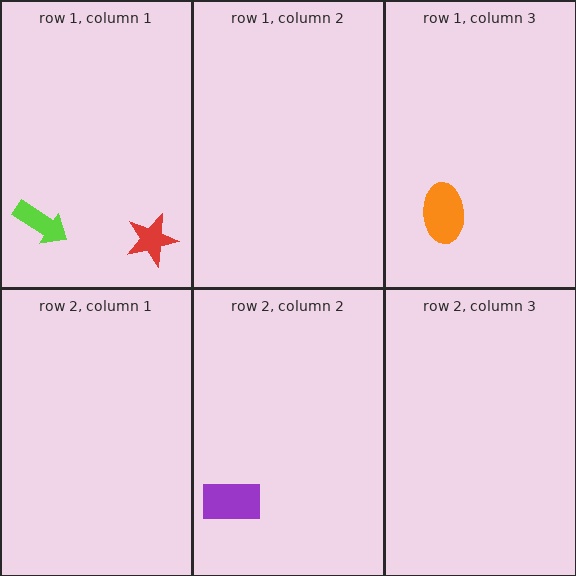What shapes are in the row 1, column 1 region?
The red star, the lime arrow.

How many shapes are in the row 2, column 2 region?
1.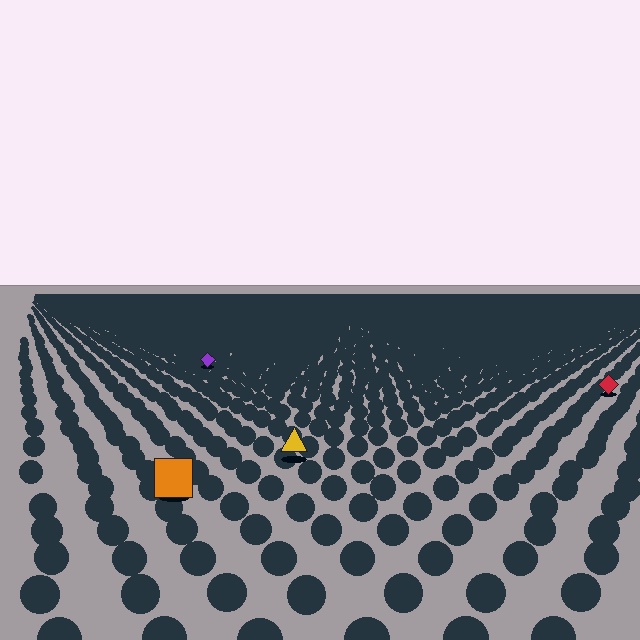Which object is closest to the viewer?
The orange square is closest. The texture marks near it are larger and more spread out.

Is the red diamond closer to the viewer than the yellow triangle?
No. The yellow triangle is closer — you can tell from the texture gradient: the ground texture is coarser near it.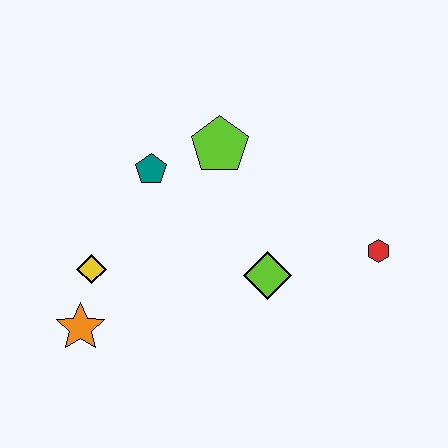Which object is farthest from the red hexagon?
The orange star is farthest from the red hexagon.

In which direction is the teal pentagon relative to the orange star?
The teal pentagon is above the orange star.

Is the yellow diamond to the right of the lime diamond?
No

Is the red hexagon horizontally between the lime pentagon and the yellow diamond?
No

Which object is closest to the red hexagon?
The lime diamond is closest to the red hexagon.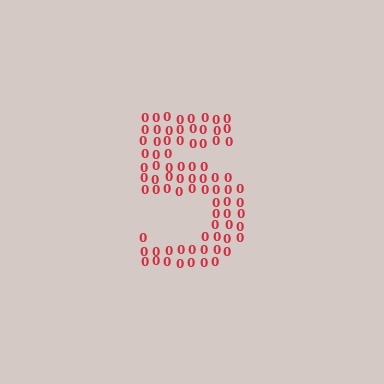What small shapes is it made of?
It is made of small digit 0's.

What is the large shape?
The large shape is the digit 5.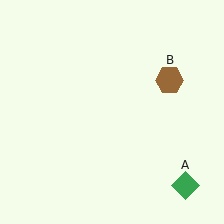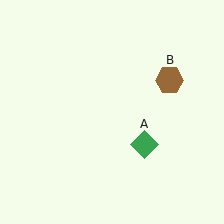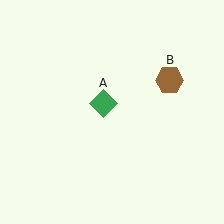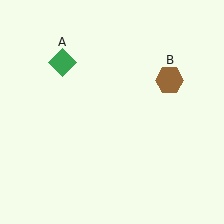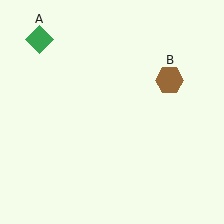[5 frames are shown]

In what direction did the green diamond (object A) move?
The green diamond (object A) moved up and to the left.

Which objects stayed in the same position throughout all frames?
Brown hexagon (object B) remained stationary.